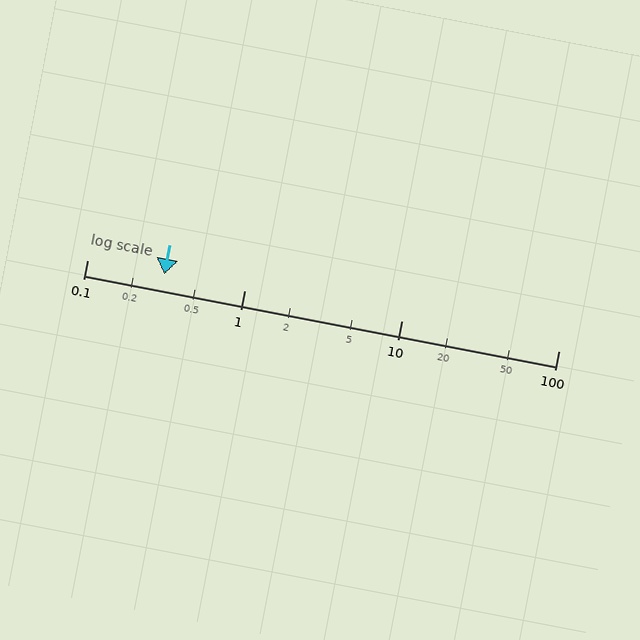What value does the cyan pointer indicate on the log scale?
The pointer indicates approximately 0.31.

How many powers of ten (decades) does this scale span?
The scale spans 3 decades, from 0.1 to 100.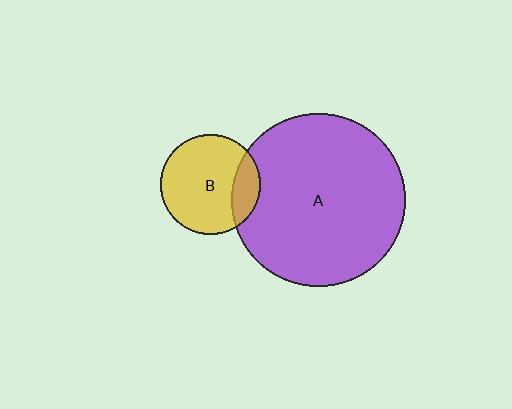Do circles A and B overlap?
Yes.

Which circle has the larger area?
Circle A (purple).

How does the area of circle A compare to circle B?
Approximately 3.0 times.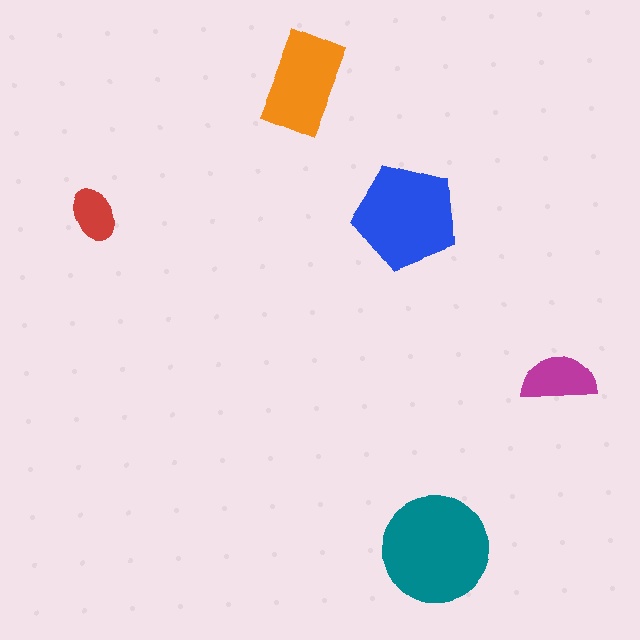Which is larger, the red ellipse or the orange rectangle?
The orange rectangle.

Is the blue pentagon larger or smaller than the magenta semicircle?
Larger.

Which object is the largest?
The teal circle.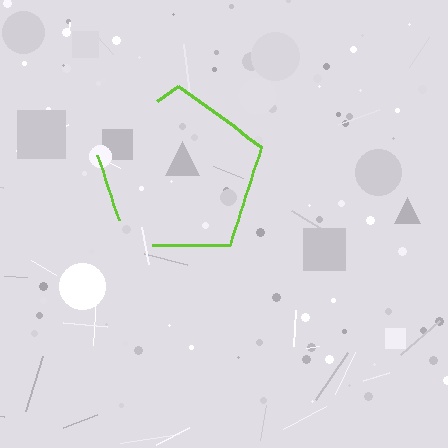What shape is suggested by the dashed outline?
The dashed outline suggests a pentagon.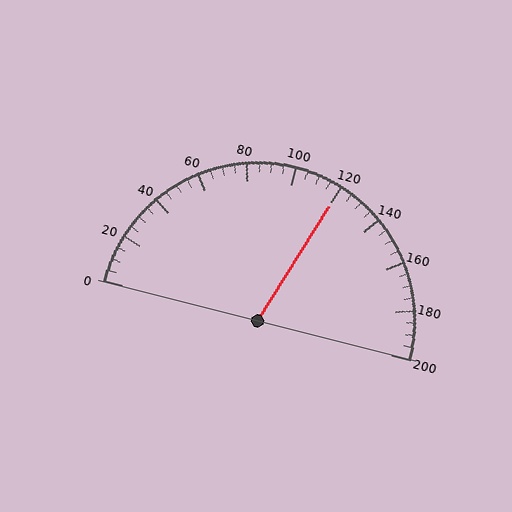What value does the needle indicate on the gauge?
The needle indicates approximately 120.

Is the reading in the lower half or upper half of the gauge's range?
The reading is in the upper half of the range (0 to 200).